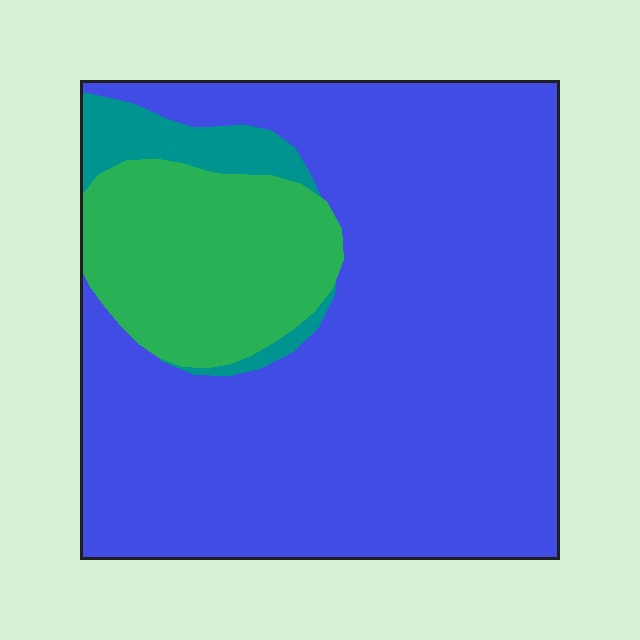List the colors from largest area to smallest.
From largest to smallest: blue, green, teal.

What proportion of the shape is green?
Green covers 18% of the shape.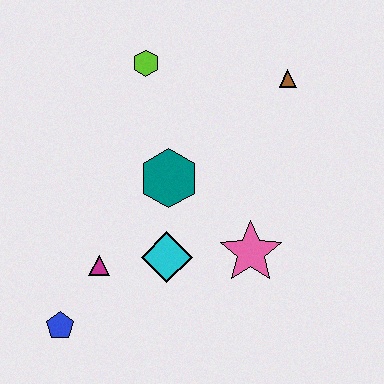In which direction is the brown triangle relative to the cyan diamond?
The brown triangle is above the cyan diamond.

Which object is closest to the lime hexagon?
The teal hexagon is closest to the lime hexagon.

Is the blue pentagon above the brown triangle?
No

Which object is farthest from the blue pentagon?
The brown triangle is farthest from the blue pentagon.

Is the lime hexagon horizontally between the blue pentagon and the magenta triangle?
No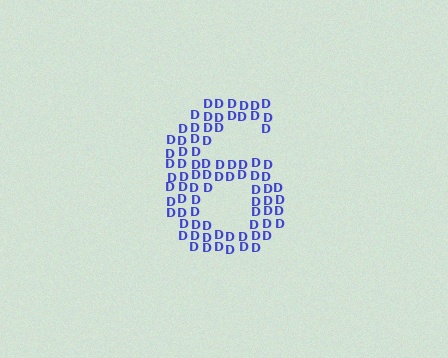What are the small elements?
The small elements are letter D's.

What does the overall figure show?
The overall figure shows the digit 6.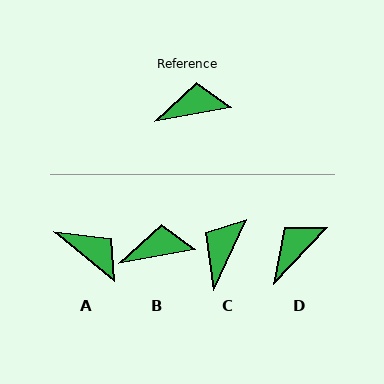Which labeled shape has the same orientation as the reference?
B.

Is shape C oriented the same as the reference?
No, it is off by about 55 degrees.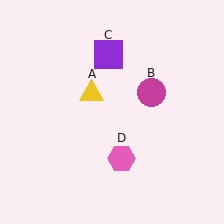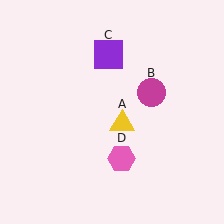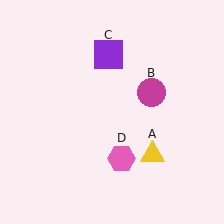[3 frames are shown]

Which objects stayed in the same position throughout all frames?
Magenta circle (object B) and purple square (object C) and pink hexagon (object D) remained stationary.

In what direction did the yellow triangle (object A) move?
The yellow triangle (object A) moved down and to the right.